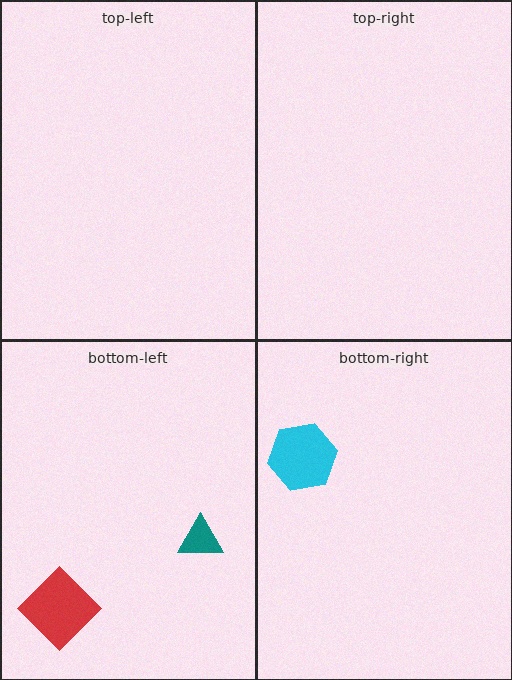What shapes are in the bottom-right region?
The cyan hexagon.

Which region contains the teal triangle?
The bottom-left region.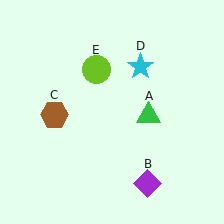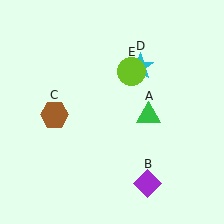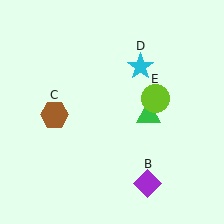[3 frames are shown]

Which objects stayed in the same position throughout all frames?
Green triangle (object A) and purple diamond (object B) and brown hexagon (object C) and cyan star (object D) remained stationary.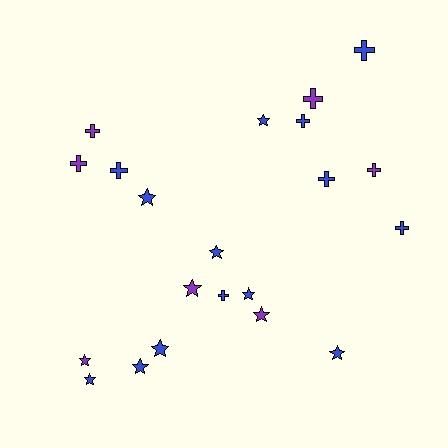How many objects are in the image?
There are 21 objects.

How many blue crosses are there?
There are 6 blue crosses.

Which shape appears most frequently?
Star, with 11 objects.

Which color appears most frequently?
Blue, with 14 objects.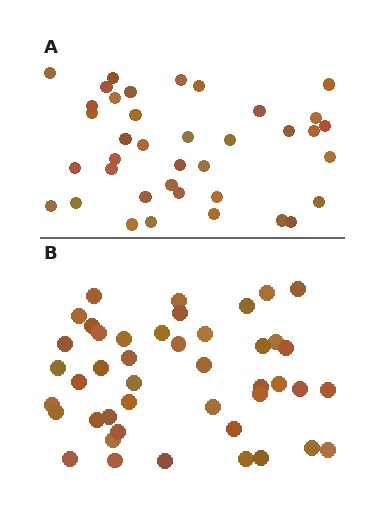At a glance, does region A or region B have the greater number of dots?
Region B (the bottom region) has more dots.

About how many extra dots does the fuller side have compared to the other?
Region B has about 6 more dots than region A.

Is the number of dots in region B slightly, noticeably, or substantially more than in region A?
Region B has only slightly more — the two regions are fairly close. The ratio is roughly 1.2 to 1.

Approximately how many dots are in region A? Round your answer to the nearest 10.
About 40 dots. (The exact count is 38, which rounds to 40.)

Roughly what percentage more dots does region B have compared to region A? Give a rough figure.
About 15% more.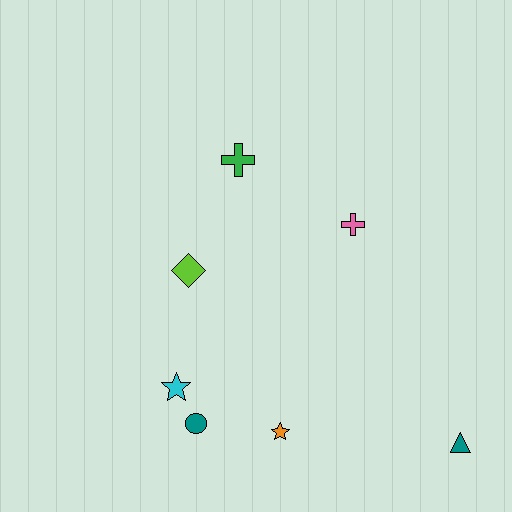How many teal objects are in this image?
There are 2 teal objects.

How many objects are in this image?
There are 7 objects.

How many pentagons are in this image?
There are no pentagons.